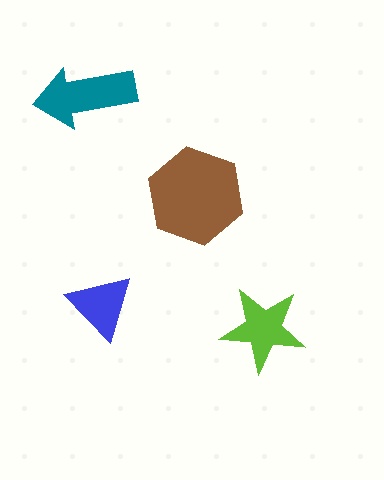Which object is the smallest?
The blue triangle.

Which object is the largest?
The brown hexagon.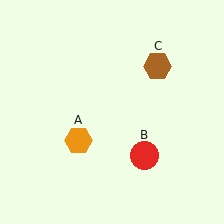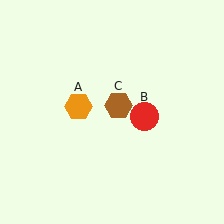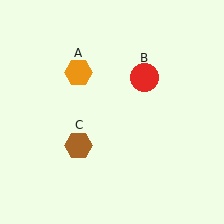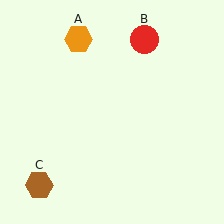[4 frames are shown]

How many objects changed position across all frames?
3 objects changed position: orange hexagon (object A), red circle (object B), brown hexagon (object C).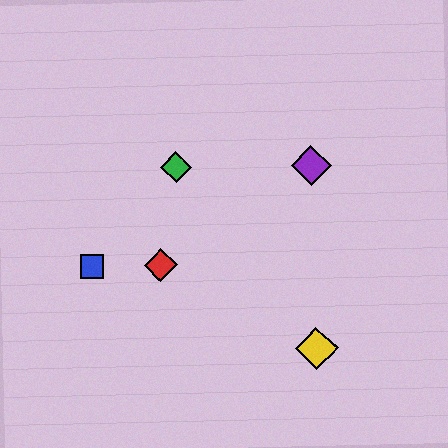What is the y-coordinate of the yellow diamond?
The yellow diamond is at y≈348.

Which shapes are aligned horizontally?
The red diamond, the blue square are aligned horizontally.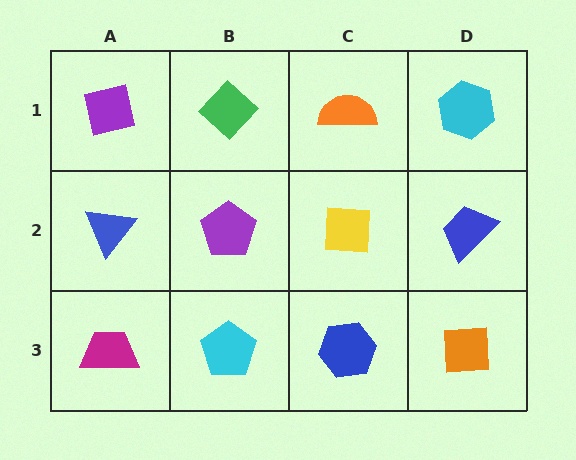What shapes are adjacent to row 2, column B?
A green diamond (row 1, column B), a cyan pentagon (row 3, column B), a blue triangle (row 2, column A), a yellow square (row 2, column C).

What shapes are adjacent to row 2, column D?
A cyan hexagon (row 1, column D), an orange square (row 3, column D), a yellow square (row 2, column C).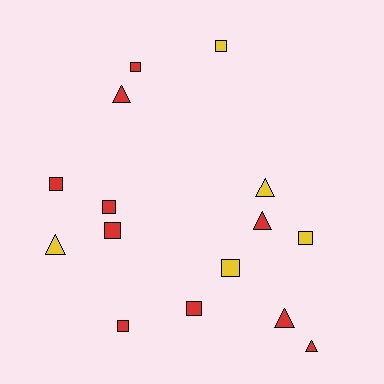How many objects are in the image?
There are 15 objects.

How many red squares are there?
There are 6 red squares.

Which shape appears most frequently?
Square, with 9 objects.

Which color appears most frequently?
Red, with 10 objects.